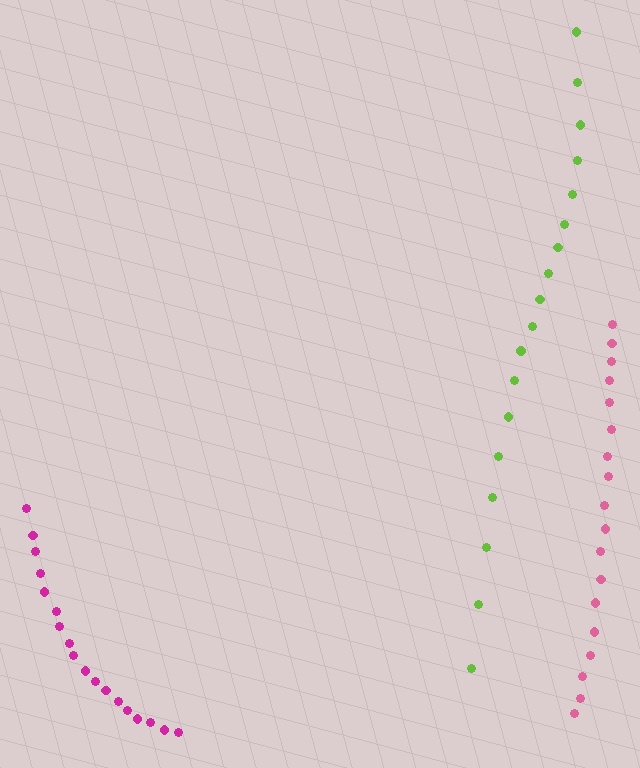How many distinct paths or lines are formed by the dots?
There are 3 distinct paths.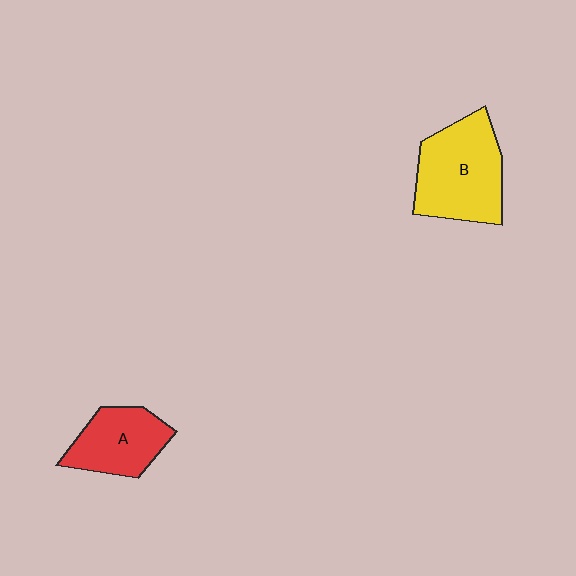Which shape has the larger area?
Shape B (yellow).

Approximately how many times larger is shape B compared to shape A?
Approximately 1.4 times.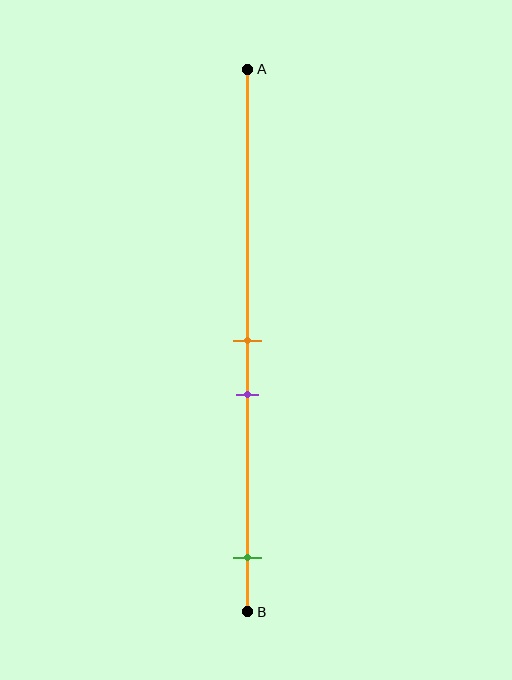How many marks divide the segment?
There are 3 marks dividing the segment.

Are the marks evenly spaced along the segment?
No, the marks are not evenly spaced.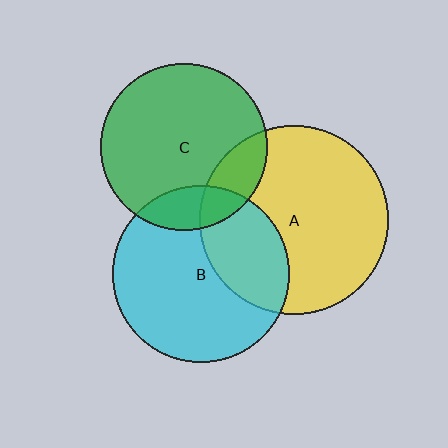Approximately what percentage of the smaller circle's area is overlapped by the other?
Approximately 30%.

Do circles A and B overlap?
Yes.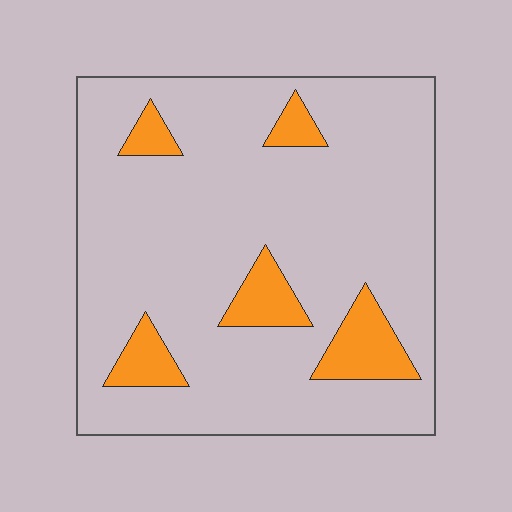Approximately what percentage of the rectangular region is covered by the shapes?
Approximately 15%.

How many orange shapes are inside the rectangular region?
5.